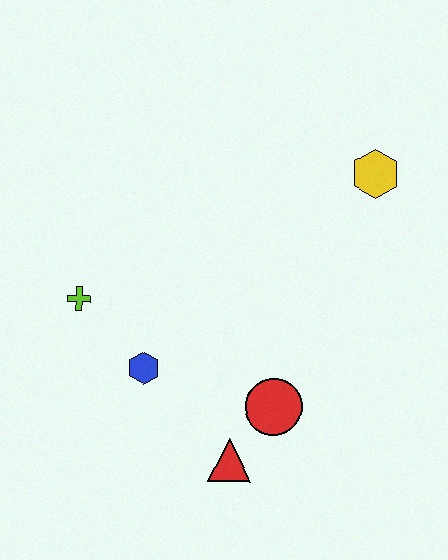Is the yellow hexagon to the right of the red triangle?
Yes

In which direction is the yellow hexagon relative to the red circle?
The yellow hexagon is above the red circle.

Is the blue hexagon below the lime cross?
Yes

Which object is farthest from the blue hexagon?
The yellow hexagon is farthest from the blue hexagon.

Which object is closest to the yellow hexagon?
The red circle is closest to the yellow hexagon.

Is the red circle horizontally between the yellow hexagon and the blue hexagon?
Yes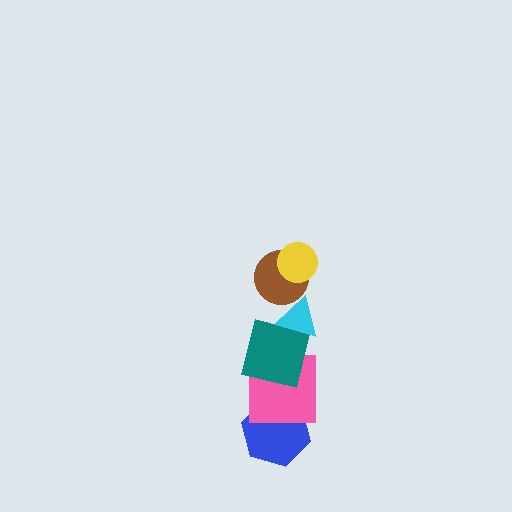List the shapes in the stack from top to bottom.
From top to bottom: the yellow circle, the brown circle, the cyan triangle, the teal square, the pink square, the blue hexagon.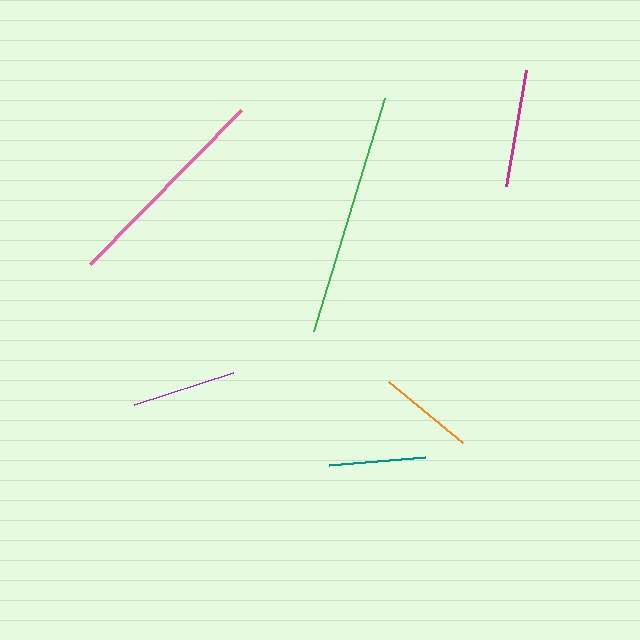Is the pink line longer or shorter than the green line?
The green line is longer than the pink line.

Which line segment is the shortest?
The orange line is the shortest at approximately 96 pixels.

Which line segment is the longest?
The green line is the longest at approximately 244 pixels.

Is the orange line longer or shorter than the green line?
The green line is longer than the orange line.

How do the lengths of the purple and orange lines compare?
The purple and orange lines are approximately the same length.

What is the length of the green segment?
The green segment is approximately 244 pixels long.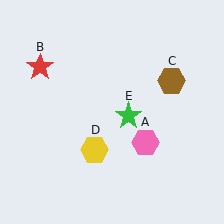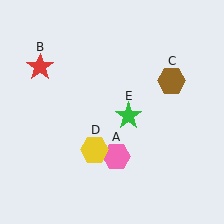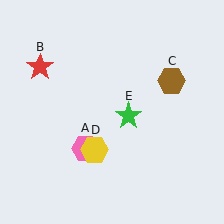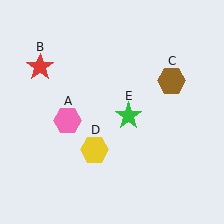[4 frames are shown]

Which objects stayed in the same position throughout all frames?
Red star (object B) and brown hexagon (object C) and yellow hexagon (object D) and green star (object E) remained stationary.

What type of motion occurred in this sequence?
The pink hexagon (object A) rotated clockwise around the center of the scene.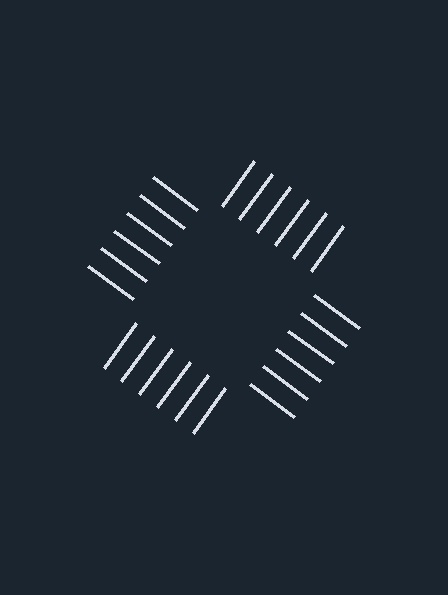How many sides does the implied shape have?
4 sides — the line-ends trace a square.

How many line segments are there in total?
24 — 6 along each of the 4 edges.